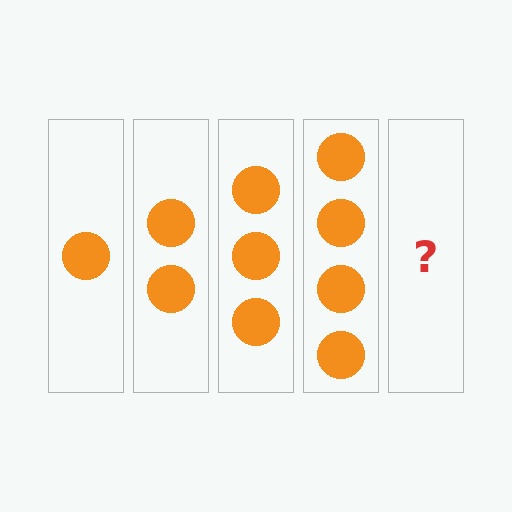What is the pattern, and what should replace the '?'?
The pattern is that each step adds one more circle. The '?' should be 5 circles.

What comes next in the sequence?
The next element should be 5 circles.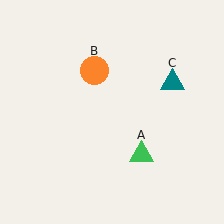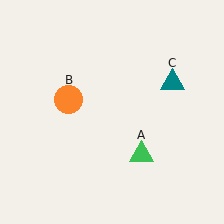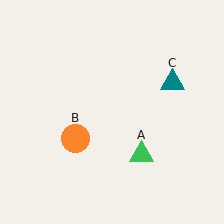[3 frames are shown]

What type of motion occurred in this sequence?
The orange circle (object B) rotated counterclockwise around the center of the scene.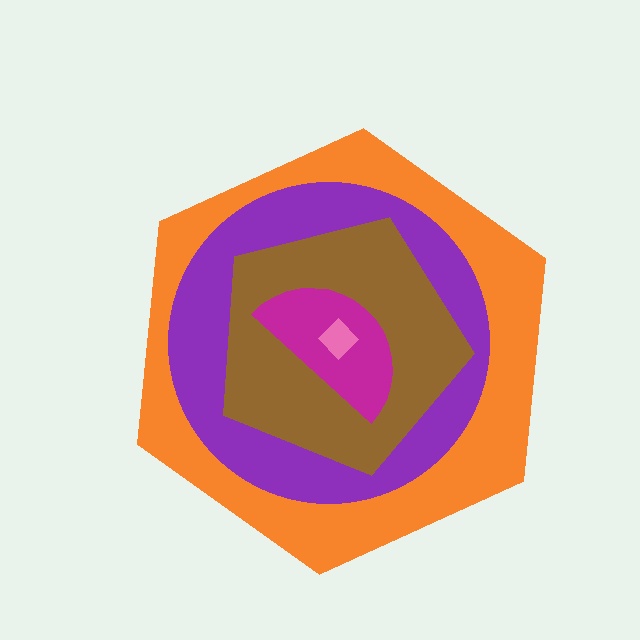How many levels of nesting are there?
5.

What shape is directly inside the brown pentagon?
The magenta semicircle.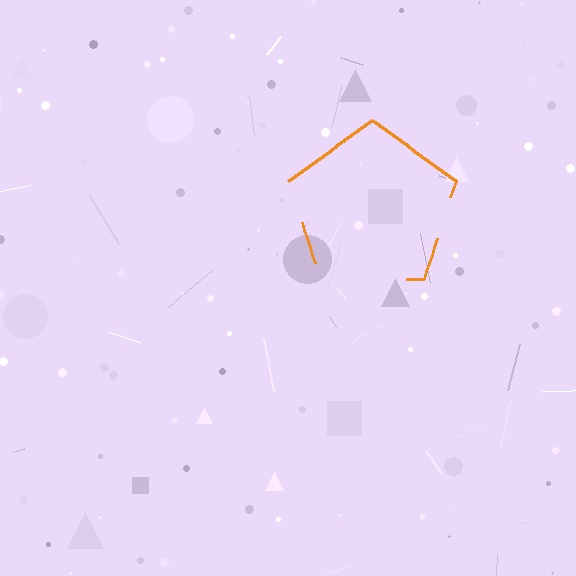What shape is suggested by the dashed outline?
The dashed outline suggests a pentagon.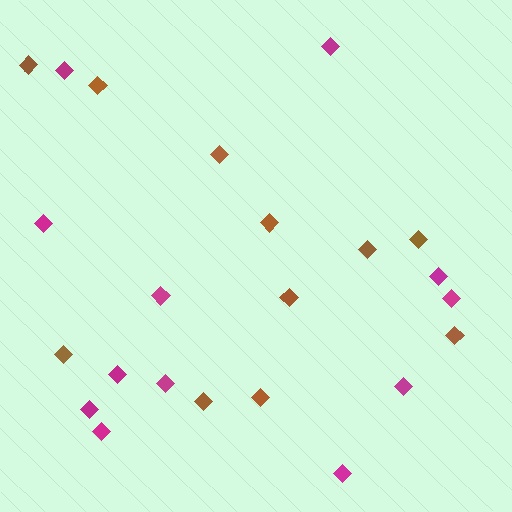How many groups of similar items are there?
There are 2 groups: one group of brown diamonds (11) and one group of magenta diamonds (12).